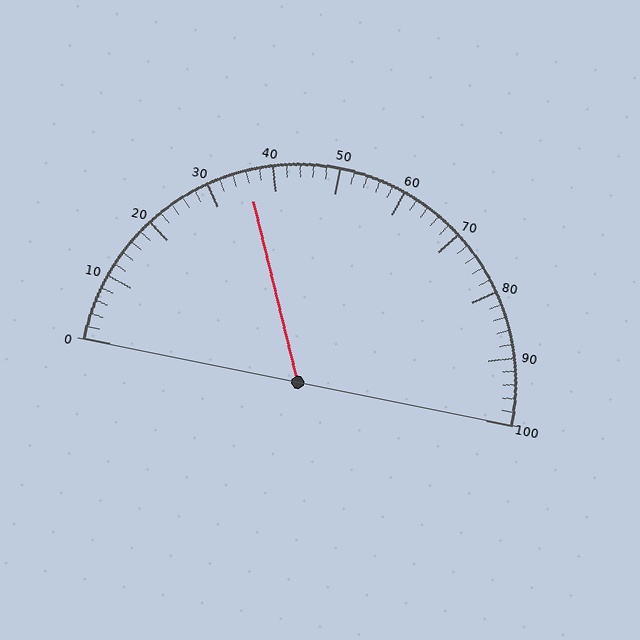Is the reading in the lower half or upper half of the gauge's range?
The reading is in the lower half of the range (0 to 100).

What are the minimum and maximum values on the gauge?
The gauge ranges from 0 to 100.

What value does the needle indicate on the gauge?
The needle indicates approximately 36.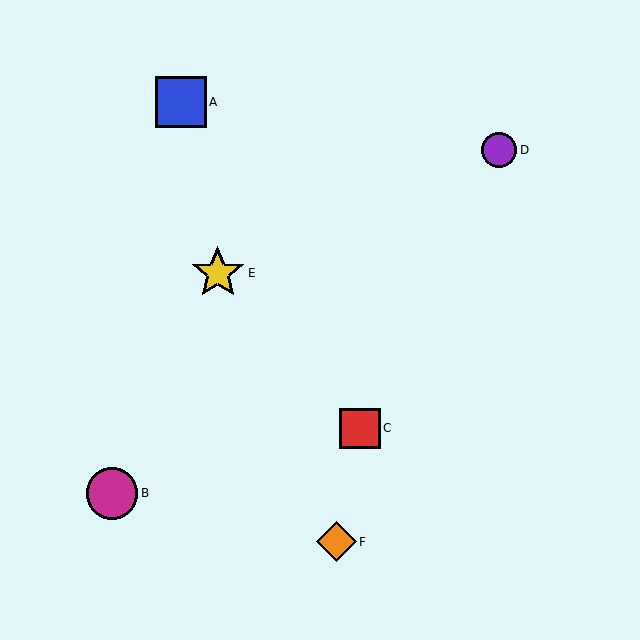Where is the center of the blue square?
The center of the blue square is at (181, 102).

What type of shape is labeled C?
Shape C is a red square.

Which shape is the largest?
The yellow star (labeled E) is the largest.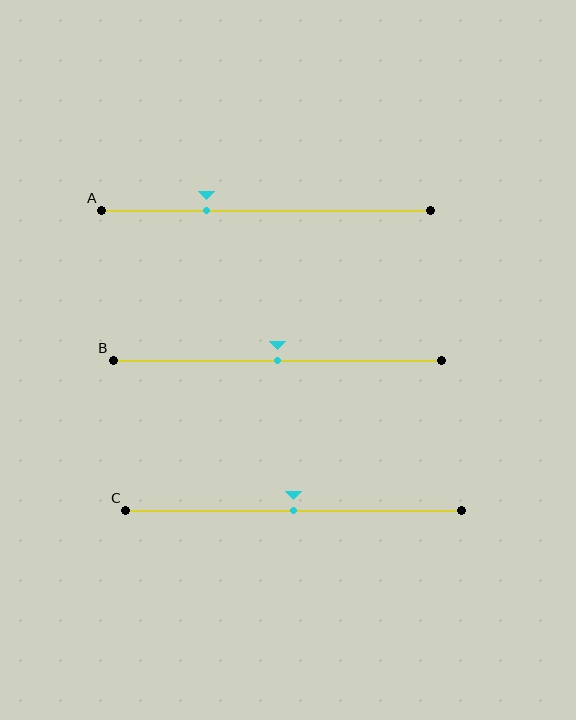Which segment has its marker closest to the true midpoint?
Segment B has its marker closest to the true midpoint.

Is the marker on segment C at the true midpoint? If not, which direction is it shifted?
Yes, the marker on segment C is at the true midpoint.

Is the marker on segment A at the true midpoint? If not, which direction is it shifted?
No, the marker on segment A is shifted to the left by about 18% of the segment length.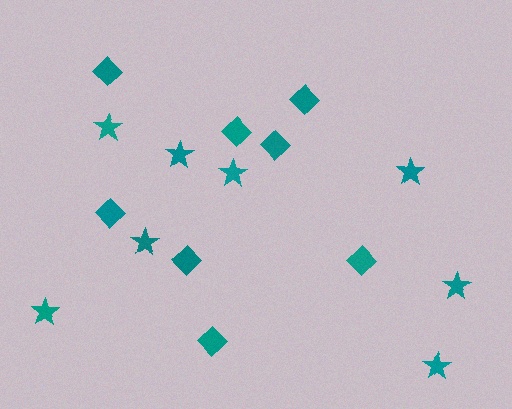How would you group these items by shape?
There are 2 groups: one group of stars (8) and one group of diamonds (8).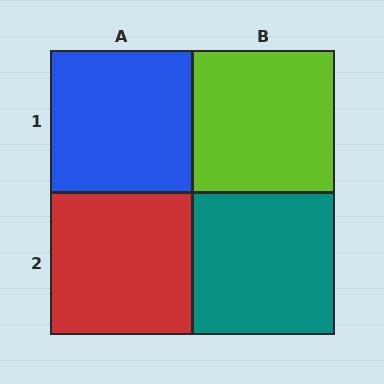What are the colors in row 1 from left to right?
Blue, lime.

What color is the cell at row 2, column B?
Teal.